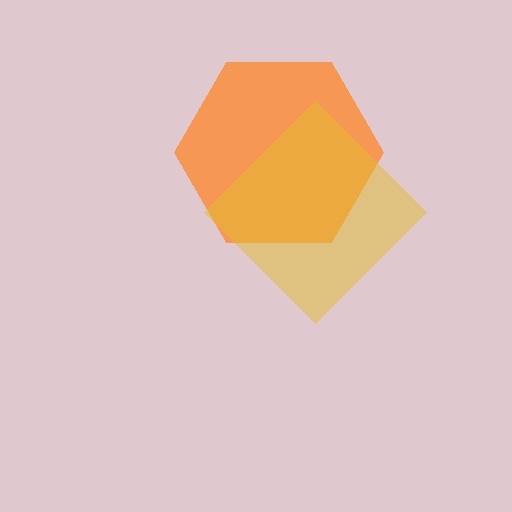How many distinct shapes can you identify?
There are 2 distinct shapes: an orange hexagon, a yellow diamond.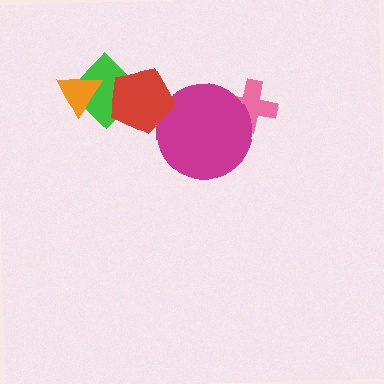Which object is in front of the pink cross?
The magenta circle is in front of the pink cross.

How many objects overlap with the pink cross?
1 object overlaps with the pink cross.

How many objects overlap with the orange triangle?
1 object overlaps with the orange triangle.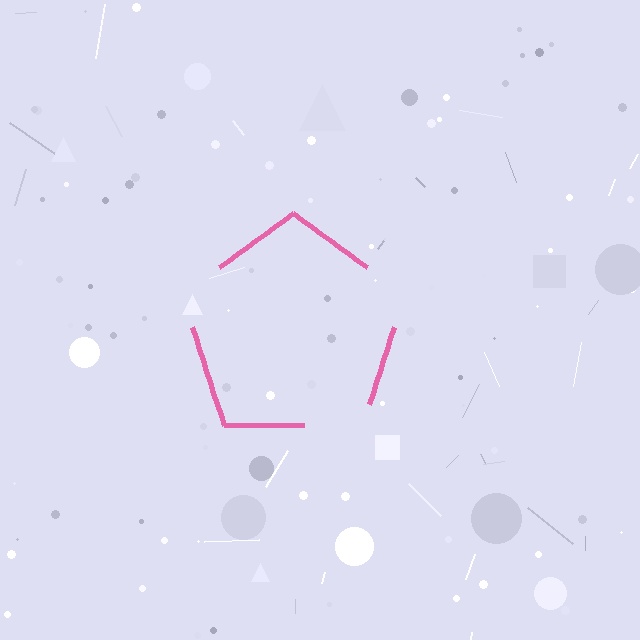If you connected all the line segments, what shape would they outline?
They would outline a pentagon.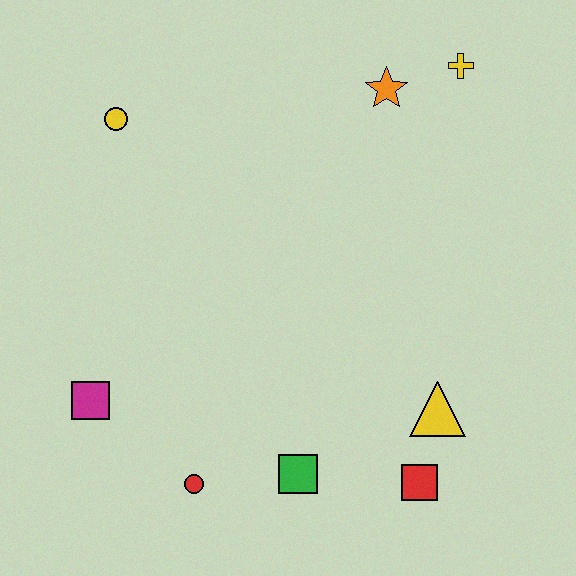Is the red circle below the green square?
Yes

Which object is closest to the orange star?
The yellow cross is closest to the orange star.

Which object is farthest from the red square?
The yellow circle is farthest from the red square.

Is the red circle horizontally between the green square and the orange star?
No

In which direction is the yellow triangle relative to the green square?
The yellow triangle is to the right of the green square.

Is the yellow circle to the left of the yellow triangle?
Yes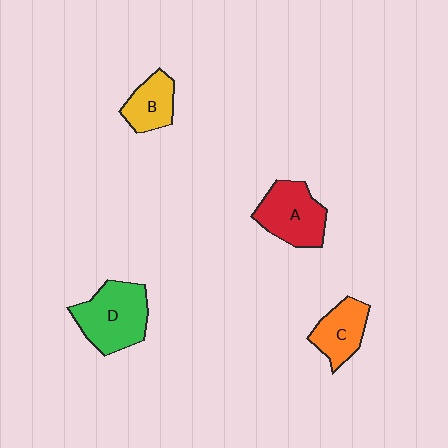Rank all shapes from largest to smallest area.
From largest to smallest: D (green), A (red), C (orange), B (yellow).